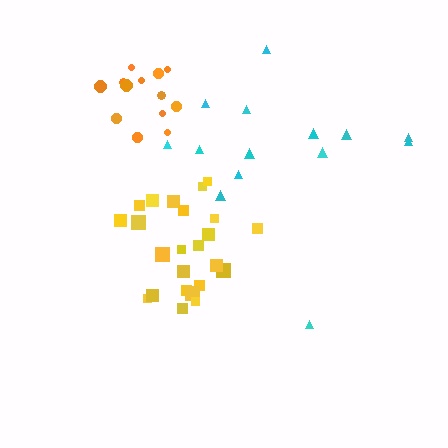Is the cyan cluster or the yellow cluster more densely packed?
Yellow.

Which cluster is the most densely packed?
Orange.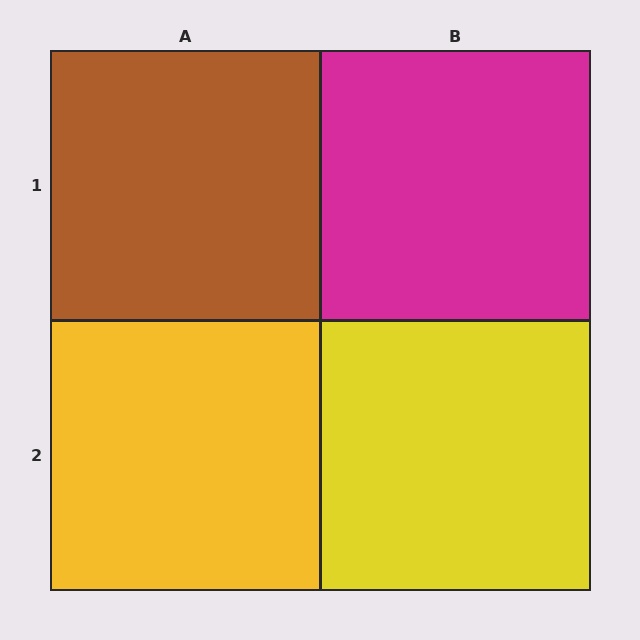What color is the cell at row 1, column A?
Brown.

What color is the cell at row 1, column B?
Magenta.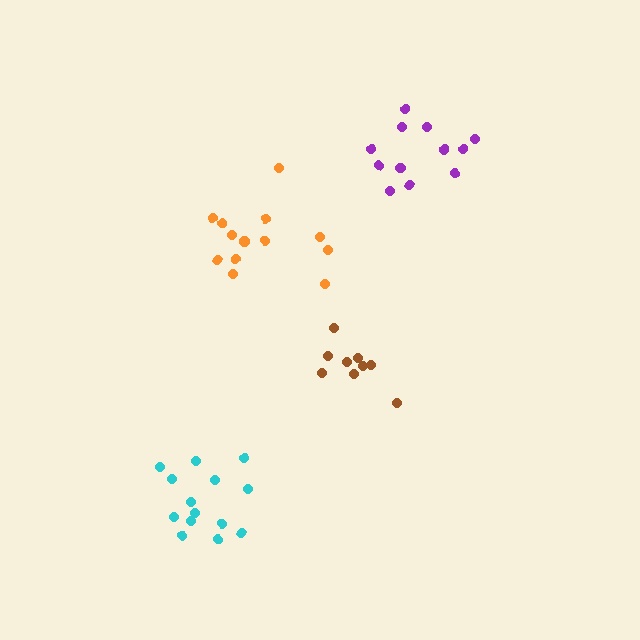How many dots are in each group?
Group 1: 13 dots, Group 2: 14 dots, Group 3: 9 dots, Group 4: 12 dots (48 total).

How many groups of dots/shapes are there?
There are 4 groups.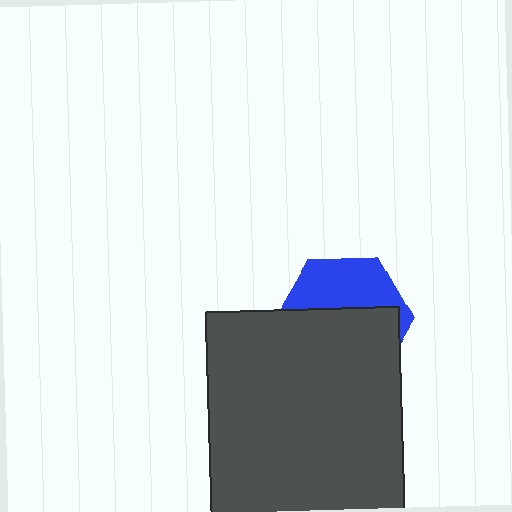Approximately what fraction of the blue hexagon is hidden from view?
Roughly 61% of the blue hexagon is hidden behind the dark gray rectangle.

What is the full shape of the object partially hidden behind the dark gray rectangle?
The partially hidden object is a blue hexagon.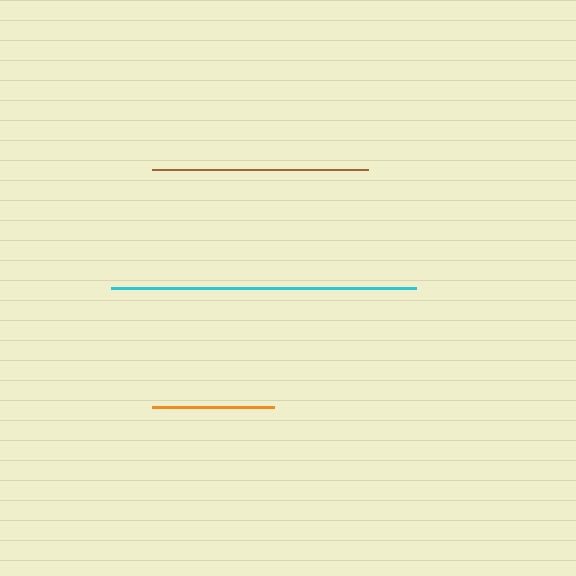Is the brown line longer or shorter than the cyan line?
The cyan line is longer than the brown line.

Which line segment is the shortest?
The orange line is the shortest at approximately 123 pixels.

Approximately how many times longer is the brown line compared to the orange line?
The brown line is approximately 1.8 times the length of the orange line.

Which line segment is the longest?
The cyan line is the longest at approximately 305 pixels.